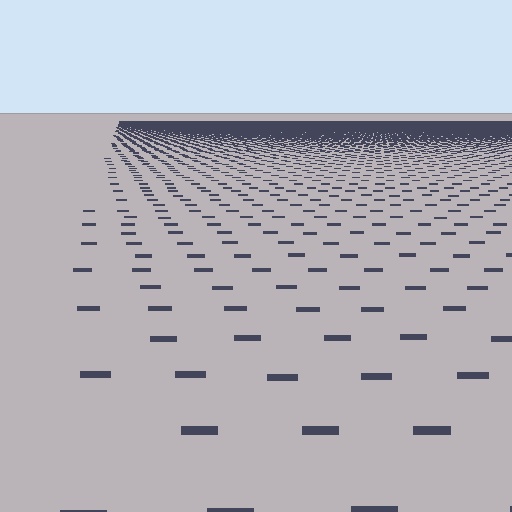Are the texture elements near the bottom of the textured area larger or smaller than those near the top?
Larger. Near the bottom, elements are closer to the viewer and appear at a bigger on-screen size.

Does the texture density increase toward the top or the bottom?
Density increases toward the top.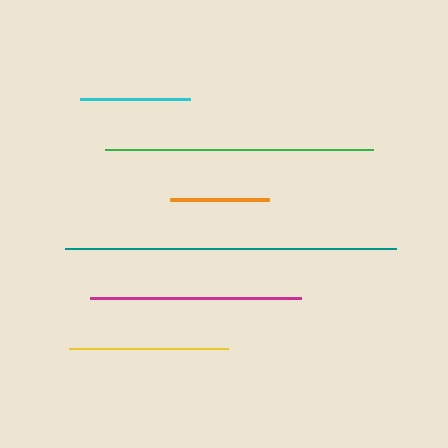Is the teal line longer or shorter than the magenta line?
The teal line is longer than the magenta line.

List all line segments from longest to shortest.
From longest to shortest: teal, green, magenta, yellow, cyan, orange.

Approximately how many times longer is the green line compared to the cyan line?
The green line is approximately 2.4 times the length of the cyan line.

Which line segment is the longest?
The teal line is the longest at approximately 331 pixels.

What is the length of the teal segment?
The teal segment is approximately 331 pixels long.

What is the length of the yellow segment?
The yellow segment is approximately 158 pixels long.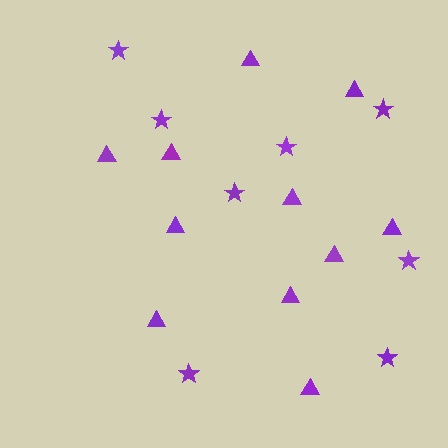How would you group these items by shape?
There are 2 groups: one group of stars (8) and one group of triangles (11).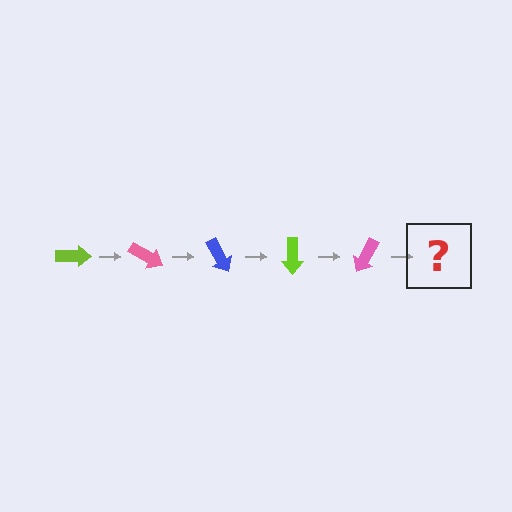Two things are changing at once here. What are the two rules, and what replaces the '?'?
The two rules are that it rotates 30 degrees each step and the color cycles through lime, pink, and blue. The '?' should be a blue arrow, rotated 150 degrees from the start.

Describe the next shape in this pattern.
It should be a blue arrow, rotated 150 degrees from the start.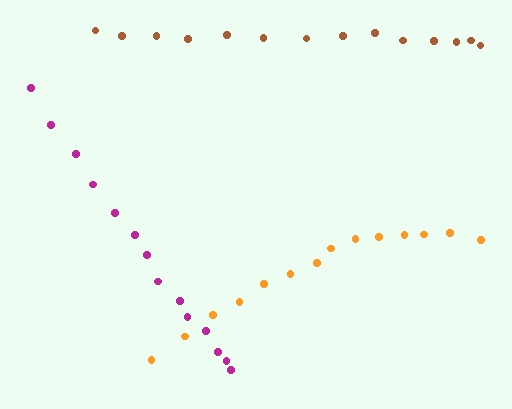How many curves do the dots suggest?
There are 3 distinct paths.